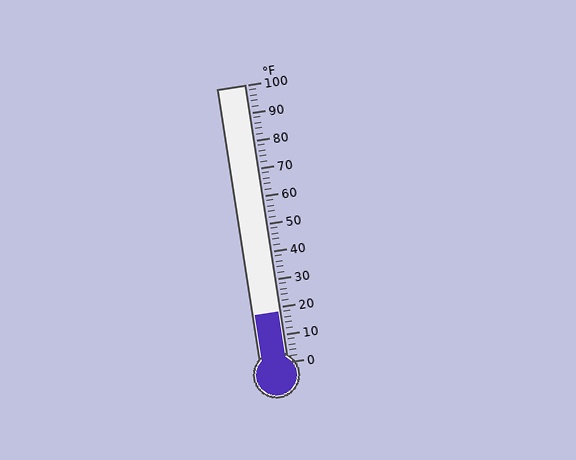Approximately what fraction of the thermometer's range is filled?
The thermometer is filled to approximately 20% of its range.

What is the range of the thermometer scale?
The thermometer scale ranges from 0°F to 100°F.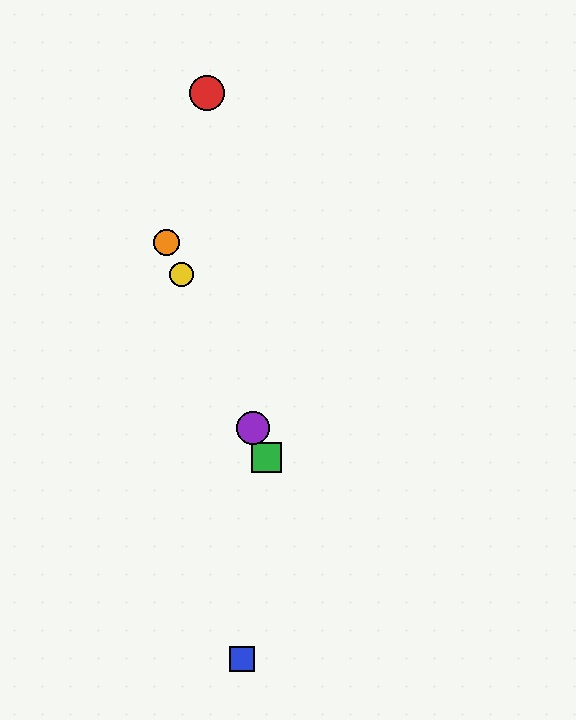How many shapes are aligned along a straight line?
4 shapes (the green square, the yellow circle, the purple circle, the orange circle) are aligned along a straight line.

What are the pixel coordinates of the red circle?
The red circle is at (207, 93).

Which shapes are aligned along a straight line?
The green square, the yellow circle, the purple circle, the orange circle are aligned along a straight line.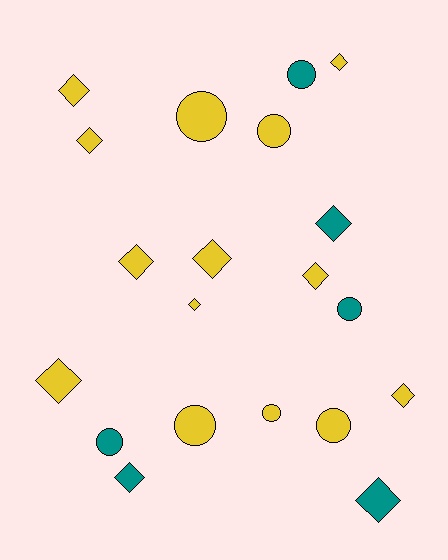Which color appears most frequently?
Yellow, with 14 objects.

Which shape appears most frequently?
Diamond, with 12 objects.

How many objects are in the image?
There are 20 objects.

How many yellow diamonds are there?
There are 9 yellow diamonds.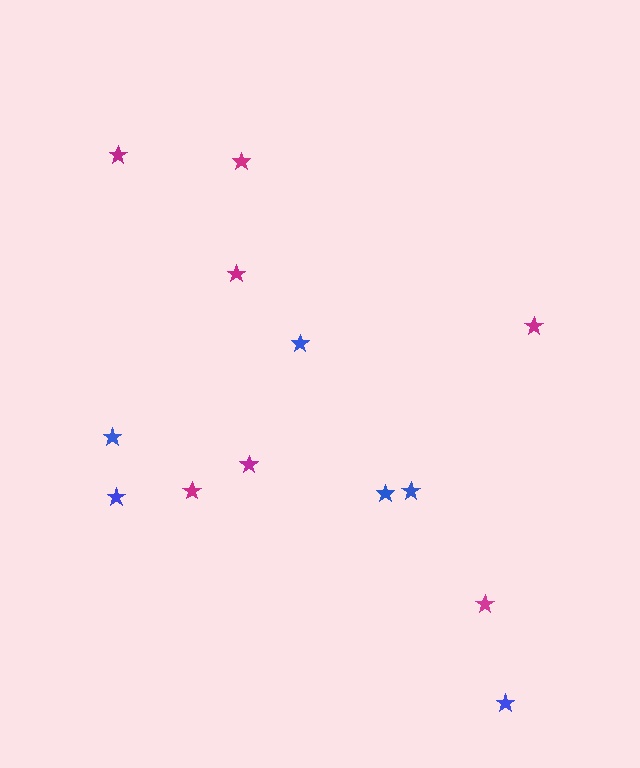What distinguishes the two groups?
There are 2 groups: one group of magenta stars (7) and one group of blue stars (6).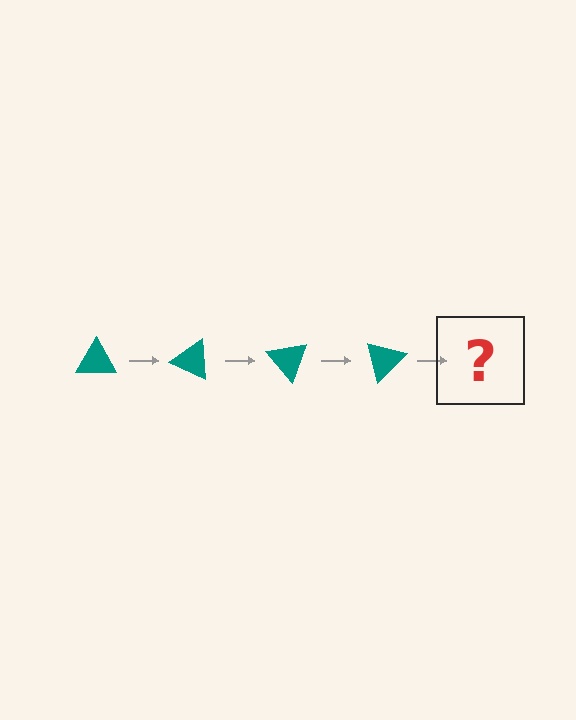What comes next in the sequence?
The next element should be a teal triangle rotated 100 degrees.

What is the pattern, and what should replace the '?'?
The pattern is that the triangle rotates 25 degrees each step. The '?' should be a teal triangle rotated 100 degrees.